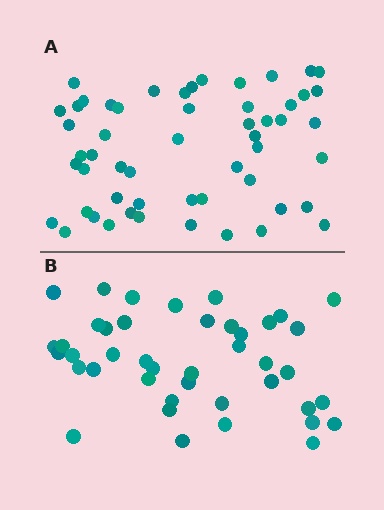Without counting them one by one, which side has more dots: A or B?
Region A (the top region) has more dots.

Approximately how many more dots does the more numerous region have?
Region A has roughly 12 or so more dots than region B.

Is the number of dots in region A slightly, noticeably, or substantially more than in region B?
Region A has noticeably more, but not dramatically so. The ratio is roughly 1.3 to 1.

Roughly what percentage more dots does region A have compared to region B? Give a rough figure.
About 30% more.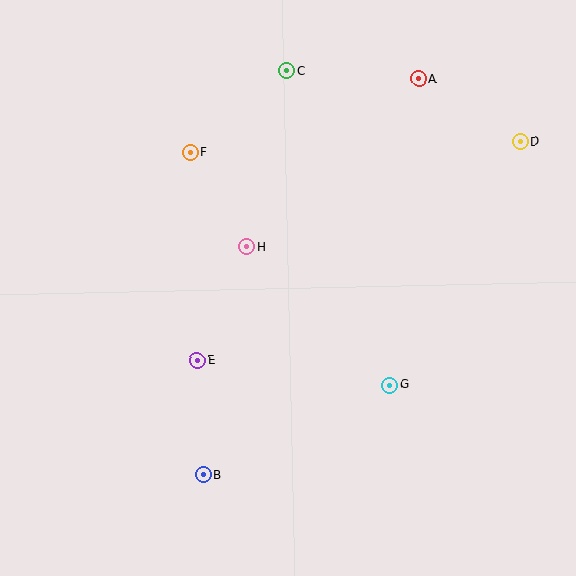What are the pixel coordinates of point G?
Point G is at (390, 385).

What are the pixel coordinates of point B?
Point B is at (203, 475).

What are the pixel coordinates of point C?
Point C is at (287, 71).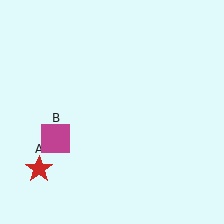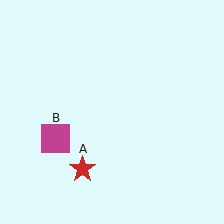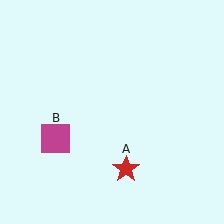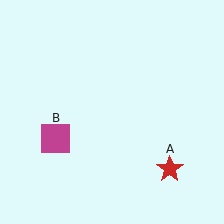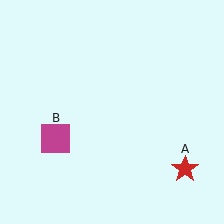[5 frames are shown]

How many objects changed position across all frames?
1 object changed position: red star (object A).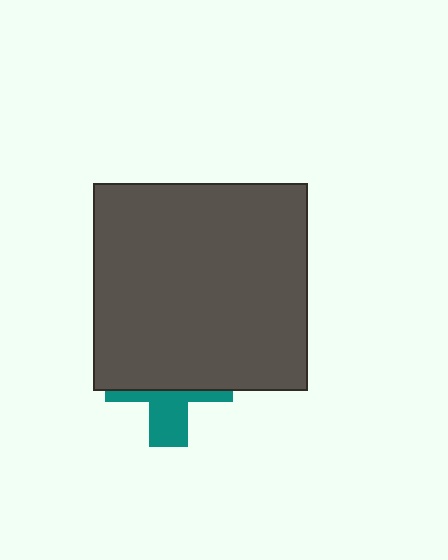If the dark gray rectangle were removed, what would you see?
You would see the complete teal cross.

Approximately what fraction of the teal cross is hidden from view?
Roughly 64% of the teal cross is hidden behind the dark gray rectangle.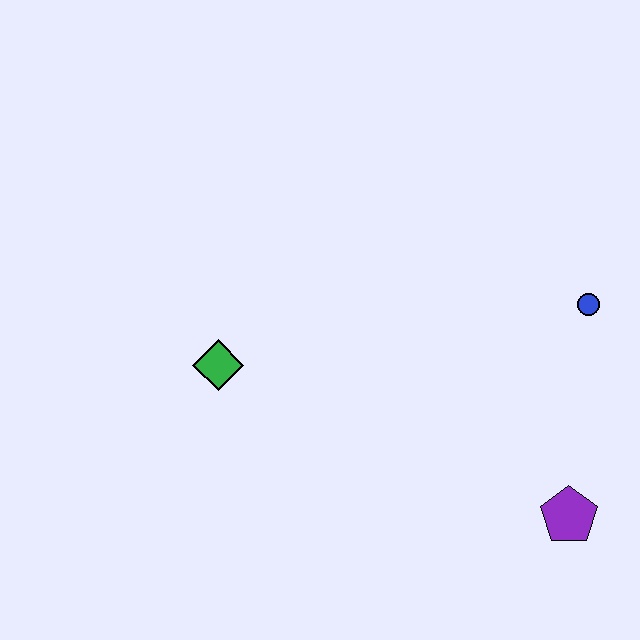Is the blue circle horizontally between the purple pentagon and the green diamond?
No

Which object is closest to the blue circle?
The purple pentagon is closest to the blue circle.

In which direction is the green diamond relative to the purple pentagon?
The green diamond is to the left of the purple pentagon.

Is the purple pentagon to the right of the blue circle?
No